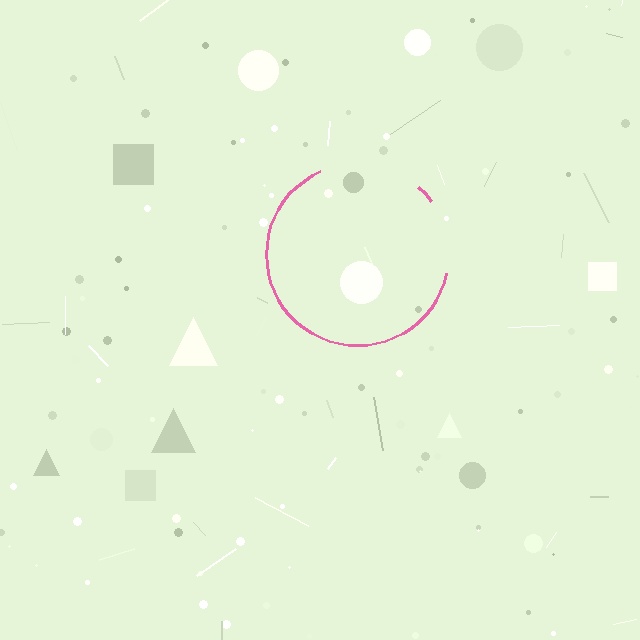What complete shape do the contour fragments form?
The contour fragments form a circle.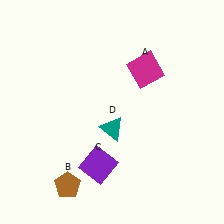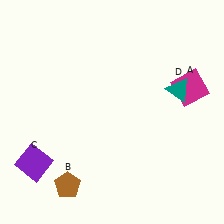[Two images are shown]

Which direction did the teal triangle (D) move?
The teal triangle (D) moved right.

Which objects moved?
The objects that moved are: the magenta square (A), the purple square (C), the teal triangle (D).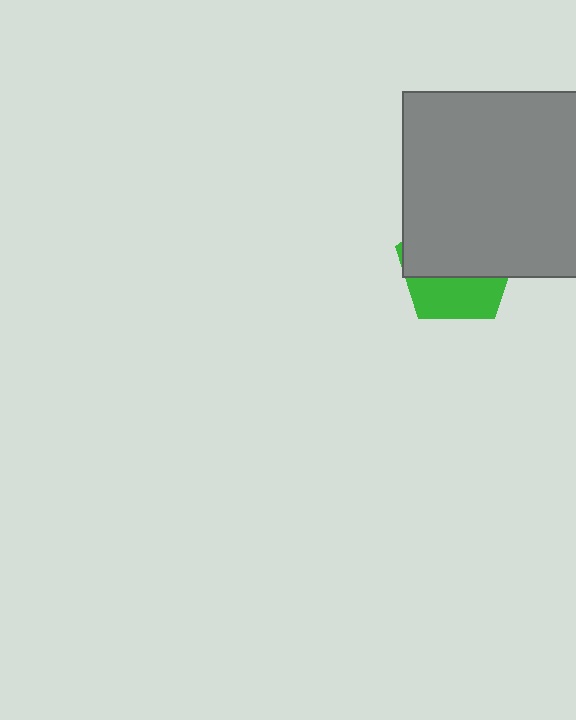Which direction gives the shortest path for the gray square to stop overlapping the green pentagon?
Moving up gives the shortest separation.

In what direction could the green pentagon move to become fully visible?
The green pentagon could move down. That would shift it out from behind the gray square entirely.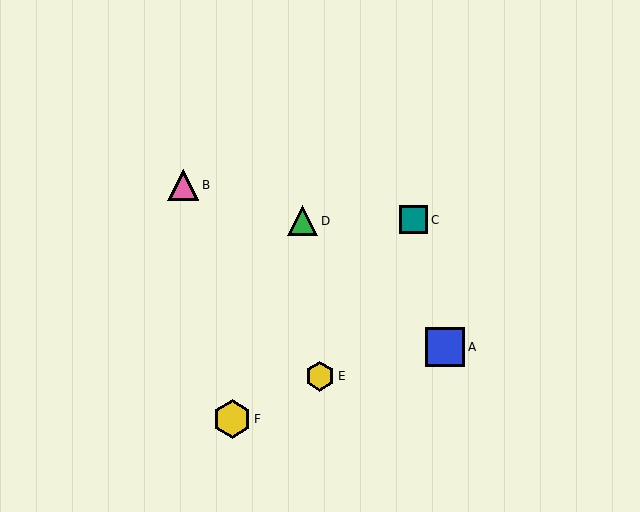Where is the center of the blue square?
The center of the blue square is at (445, 347).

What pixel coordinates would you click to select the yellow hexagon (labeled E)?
Click at (320, 376) to select the yellow hexagon E.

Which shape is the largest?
The blue square (labeled A) is the largest.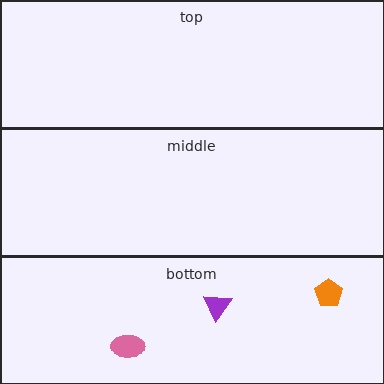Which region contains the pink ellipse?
The bottom region.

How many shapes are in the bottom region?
3.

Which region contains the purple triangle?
The bottom region.